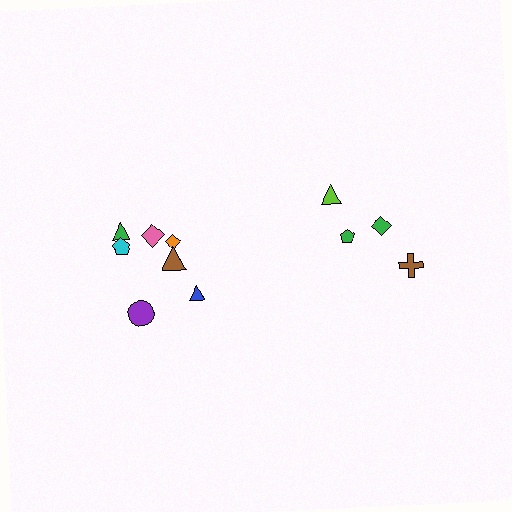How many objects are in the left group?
There are 7 objects.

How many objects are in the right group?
There are 4 objects.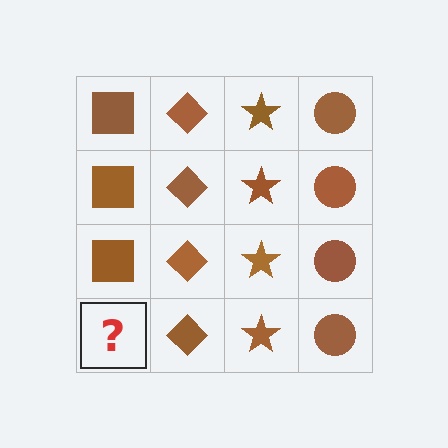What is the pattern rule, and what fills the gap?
The rule is that each column has a consistent shape. The gap should be filled with a brown square.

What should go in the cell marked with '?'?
The missing cell should contain a brown square.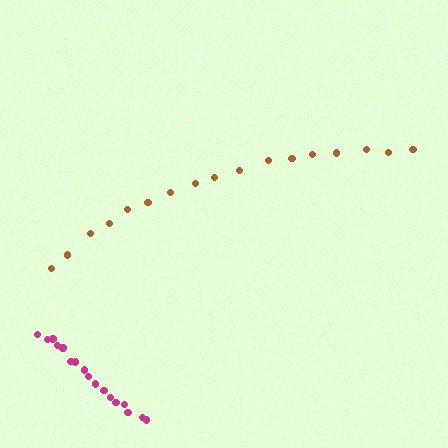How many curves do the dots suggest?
There are 2 distinct paths.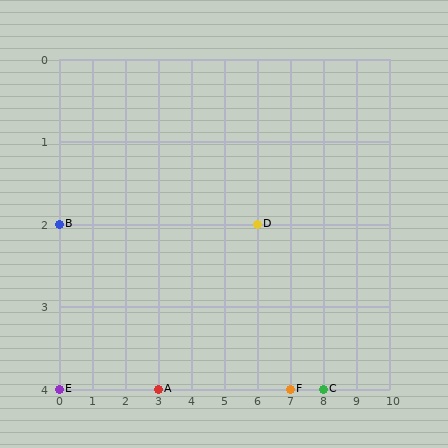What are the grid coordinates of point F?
Point F is at grid coordinates (7, 4).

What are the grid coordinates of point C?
Point C is at grid coordinates (8, 4).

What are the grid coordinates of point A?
Point A is at grid coordinates (3, 4).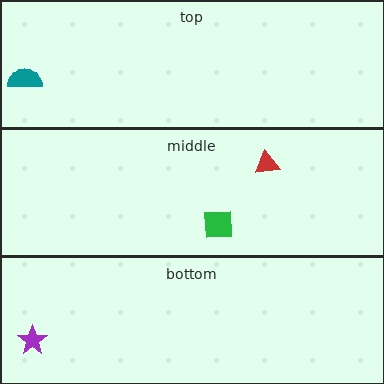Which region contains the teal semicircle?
The top region.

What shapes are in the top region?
The teal semicircle.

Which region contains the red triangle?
The middle region.